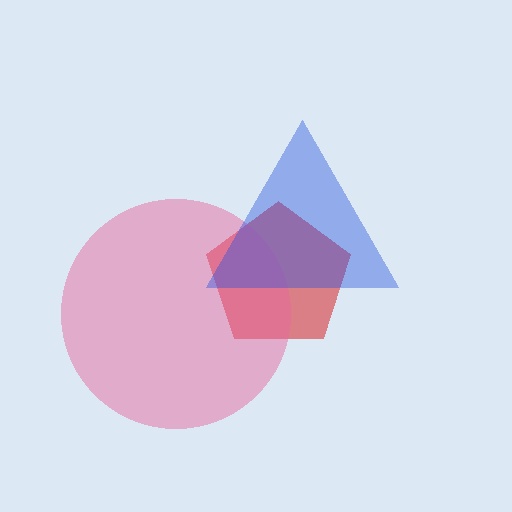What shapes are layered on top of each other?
The layered shapes are: a red pentagon, a pink circle, a blue triangle.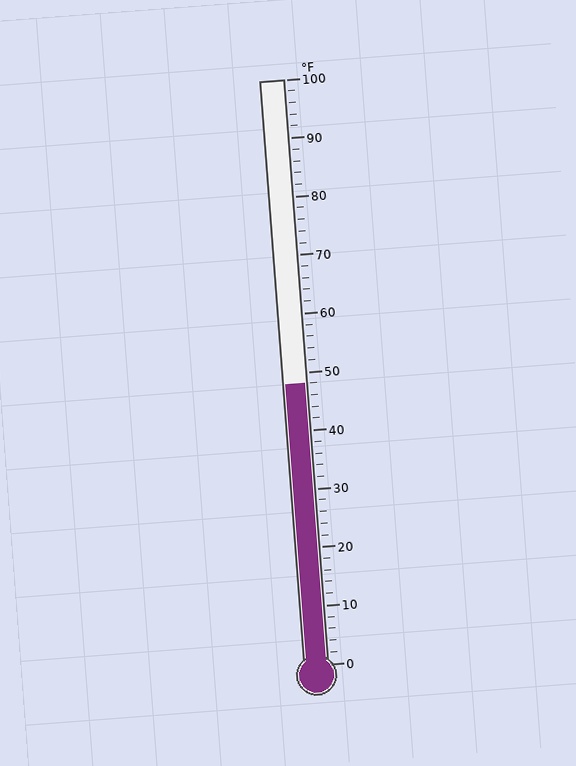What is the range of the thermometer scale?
The thermometer scale ranges from 0°F to 100°F.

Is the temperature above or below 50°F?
The temperature is below 50°F.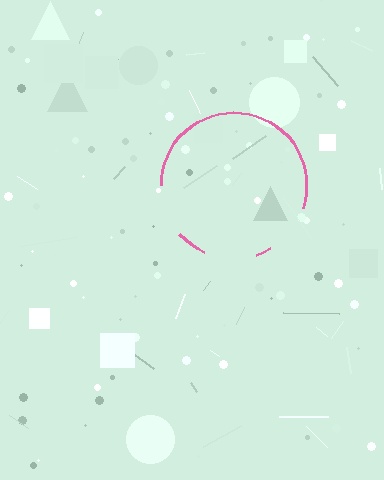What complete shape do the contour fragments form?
The contour fragments form a circle.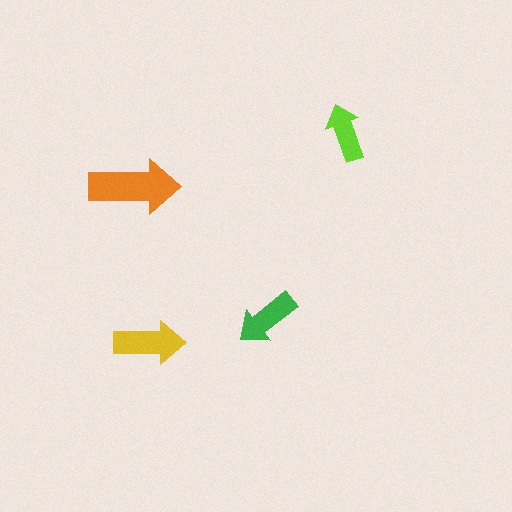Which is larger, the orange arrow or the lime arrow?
The orange one.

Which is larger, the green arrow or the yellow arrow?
The yellow one.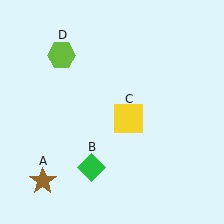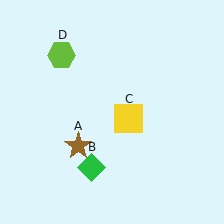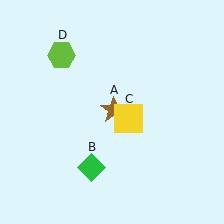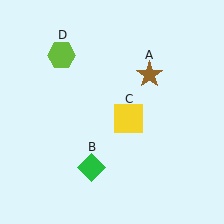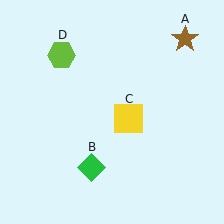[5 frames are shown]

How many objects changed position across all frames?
1 object changed position: brown star (object A).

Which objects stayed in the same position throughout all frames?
Green diamond (object B) and yellow square (object C) and lime hexagon (object D) remained stationary.